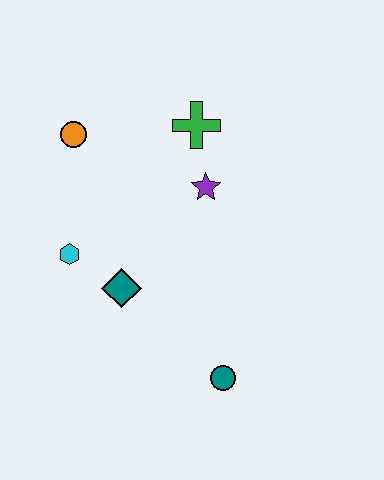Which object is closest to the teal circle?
The teal diamond is closest to the teal circle.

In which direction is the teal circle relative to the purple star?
The teal circle is below the purple star.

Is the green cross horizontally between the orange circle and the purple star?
Yes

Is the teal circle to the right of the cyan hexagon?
Yes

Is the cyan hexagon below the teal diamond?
No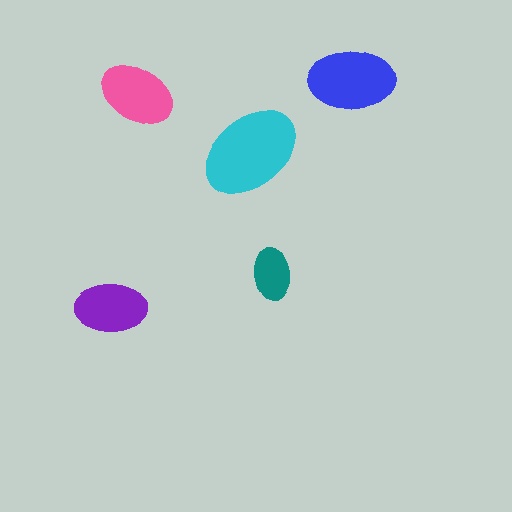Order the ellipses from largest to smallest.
the cyan one, the blue one, the pink one, the purple one, the teal one.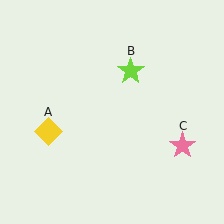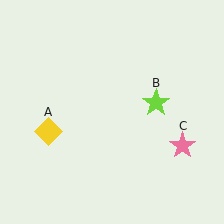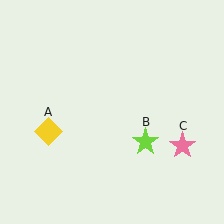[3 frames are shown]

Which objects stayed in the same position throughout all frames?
Yellow diamond (object A) and pink star (object C) remained stationary.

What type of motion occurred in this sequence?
The lime star (object B) rotated clockwise around the center of the scene.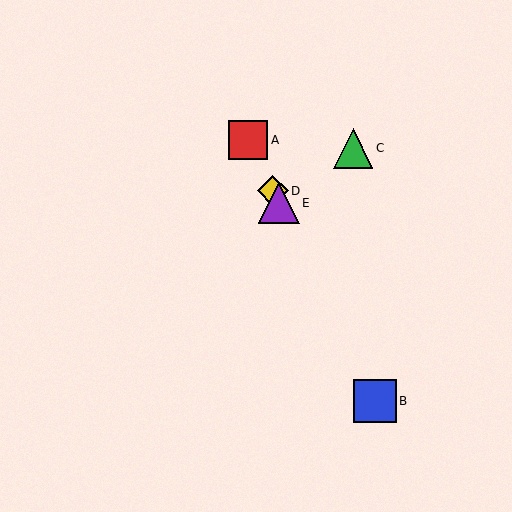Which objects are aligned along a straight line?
Objects A, B, D, E are aligned along a straight line.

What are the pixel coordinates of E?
Object E is at (279, 203).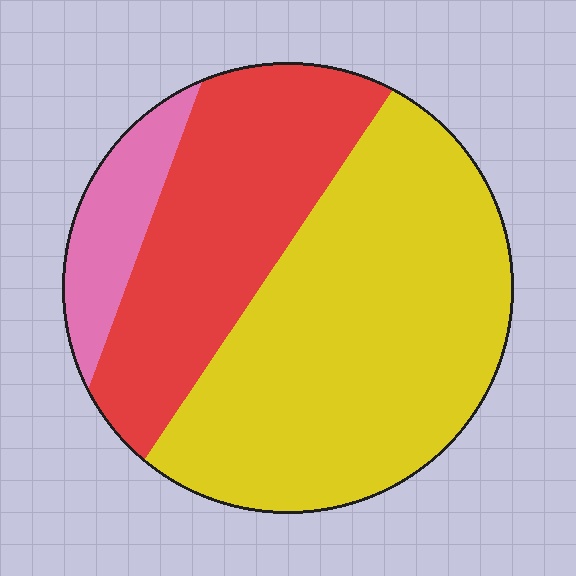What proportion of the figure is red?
Red takes up about one third (1/3) of the figure.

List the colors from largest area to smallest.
From largest to smallest: yellow, red, pink.